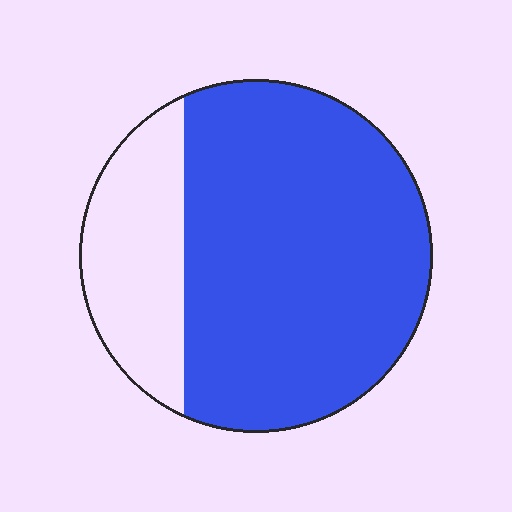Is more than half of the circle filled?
Yes.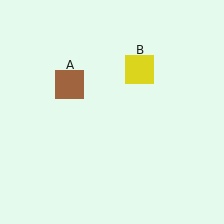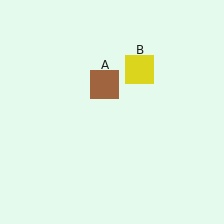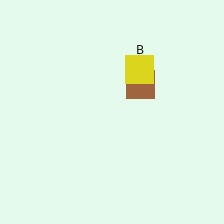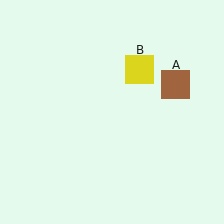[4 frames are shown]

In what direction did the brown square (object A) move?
The brown square (object A) moved right.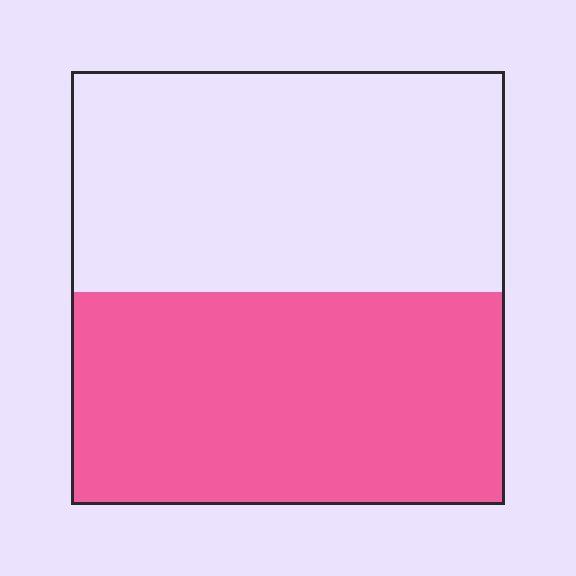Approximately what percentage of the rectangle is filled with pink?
Approximately 50%.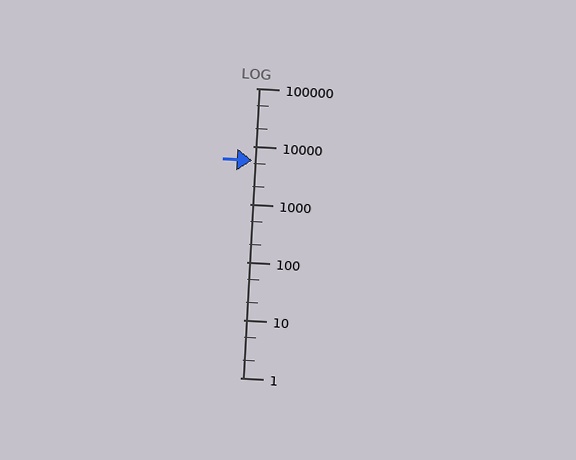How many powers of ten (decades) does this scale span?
The scale spans 5 decades, from 1 to 100000.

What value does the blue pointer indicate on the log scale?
The pointer indicates approximately 5600.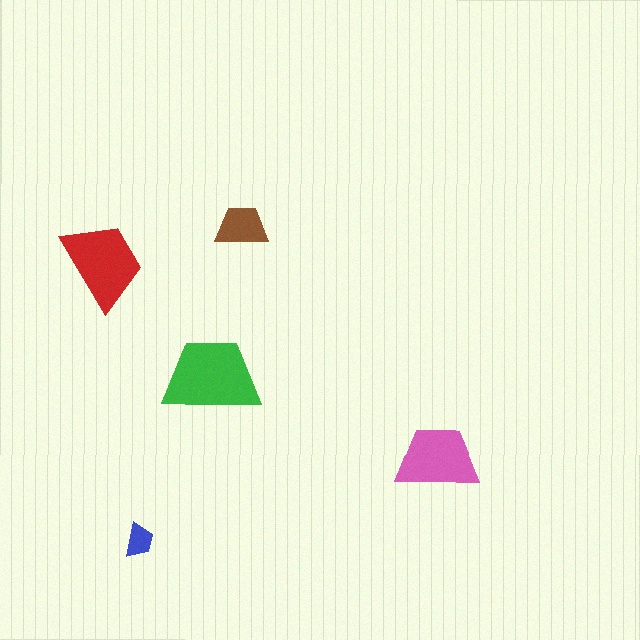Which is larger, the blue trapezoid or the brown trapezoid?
The brown one.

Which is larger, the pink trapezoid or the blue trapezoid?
The pink one.